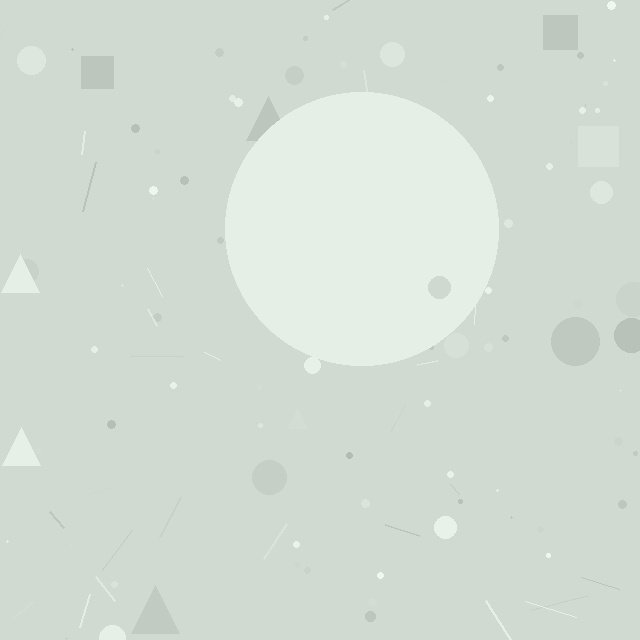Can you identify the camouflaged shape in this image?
The camouflaged shape is a circle.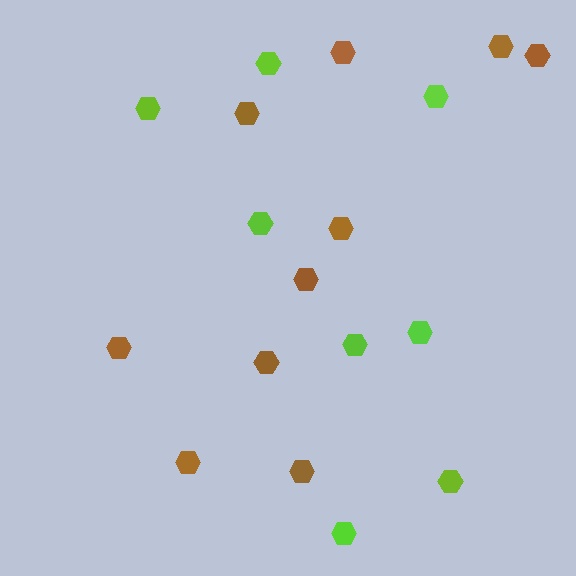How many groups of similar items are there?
There are 2 groups: one group of brown hexagons (10) and one group of lime hexagons (8).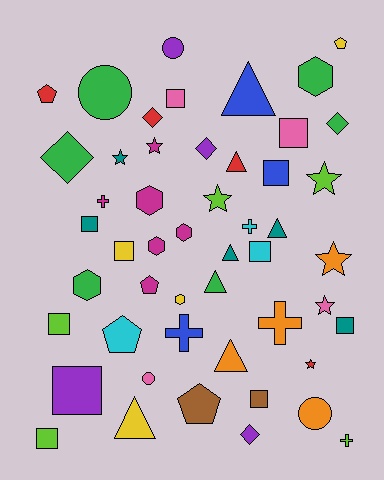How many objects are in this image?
There are 50 objects.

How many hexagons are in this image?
There are 6 hexagons.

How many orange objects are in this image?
There are 4 orange objects.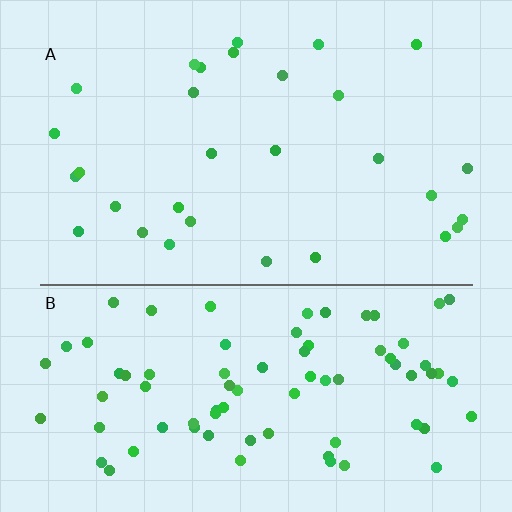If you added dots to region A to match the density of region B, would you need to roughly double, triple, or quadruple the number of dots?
Approximately triple.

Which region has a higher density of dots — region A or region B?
B (the bottom).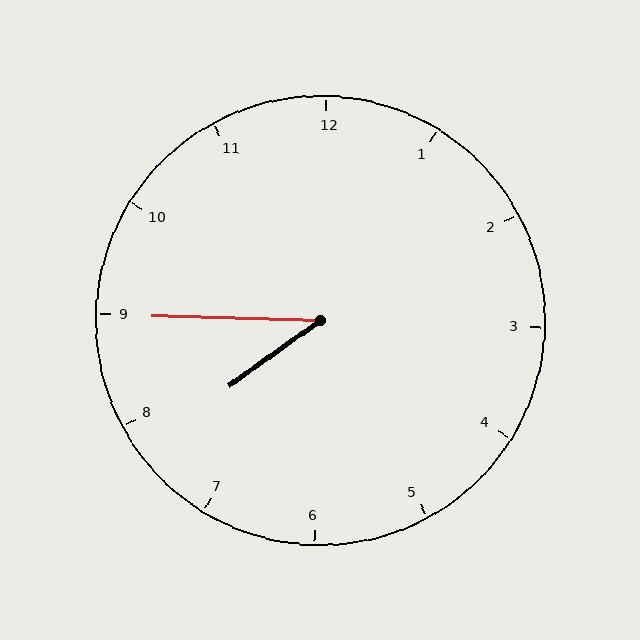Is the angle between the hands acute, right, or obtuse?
It is acute.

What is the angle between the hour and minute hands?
Approximately 38 degrees.